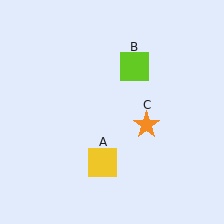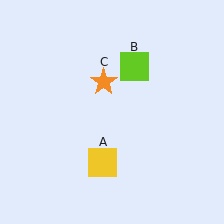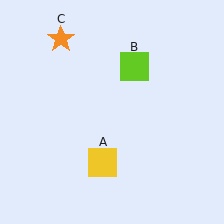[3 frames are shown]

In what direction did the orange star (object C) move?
The orange star (object C) moved up and to the left.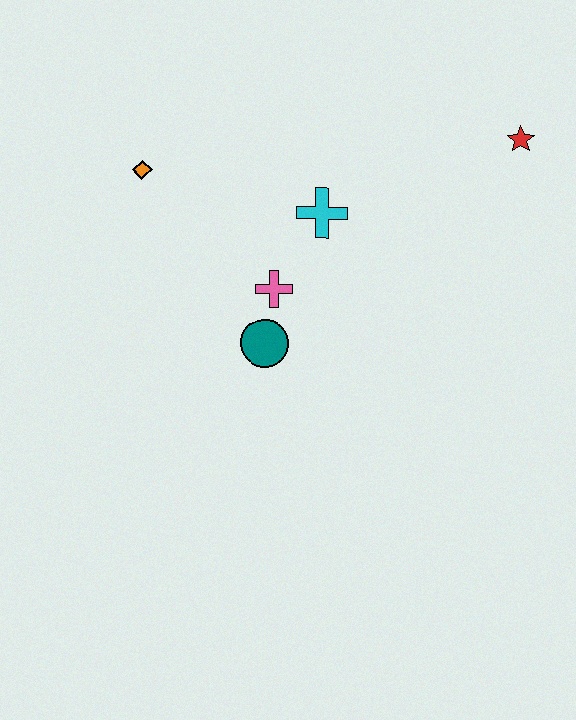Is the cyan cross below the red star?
Yes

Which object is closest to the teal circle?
The pink cross is closest to the teal circle.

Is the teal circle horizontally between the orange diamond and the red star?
Yes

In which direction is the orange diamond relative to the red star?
The orange diamond is to the left of the red star.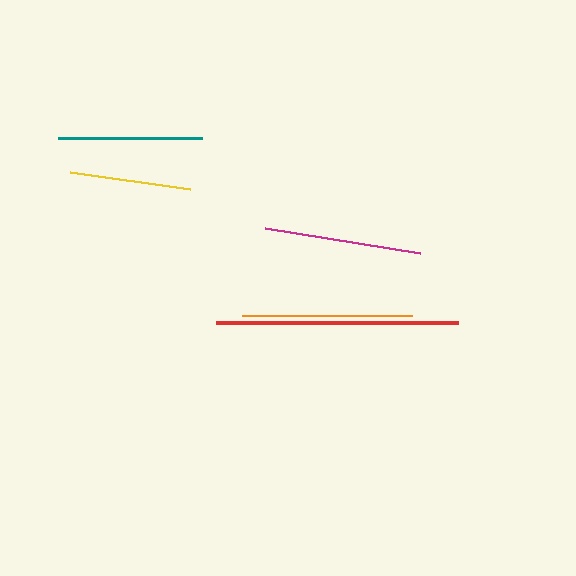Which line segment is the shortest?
The yellow line is the shortest at approximately 122 pixels.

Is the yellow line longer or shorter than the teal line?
The teal line is longer than the yellow line.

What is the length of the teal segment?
The teal segment is approximately 144 pixels long.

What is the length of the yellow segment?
The yellow segment is approximately 122 pixels long.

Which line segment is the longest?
The red line is the longest at approximately 242 pixels.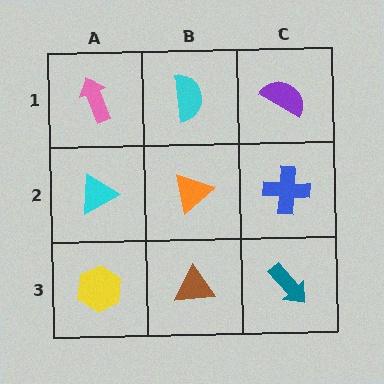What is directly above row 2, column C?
A purple semicircle.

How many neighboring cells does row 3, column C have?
2.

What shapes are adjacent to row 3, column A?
A cyan triangle (row 2, column A), a brown triangle (row 3, column B).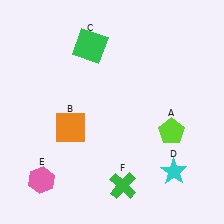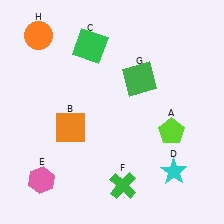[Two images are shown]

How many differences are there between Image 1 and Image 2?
There are 2 differences between the two images.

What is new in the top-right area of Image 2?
A green square (G) was added in the top-right area of Image 2.